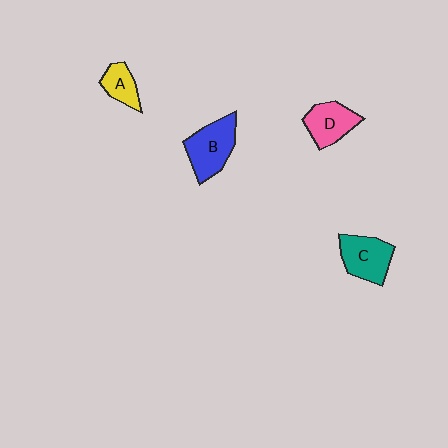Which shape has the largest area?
Shape B (blue).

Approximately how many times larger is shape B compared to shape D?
Approximately 1.3 times.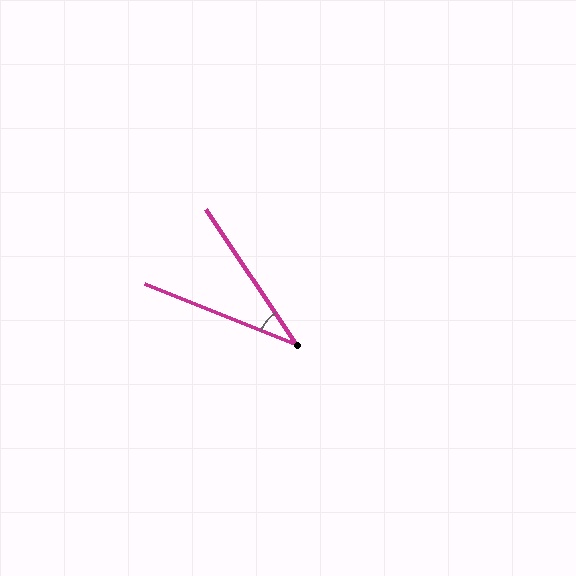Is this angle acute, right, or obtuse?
It is acute.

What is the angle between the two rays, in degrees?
Approximately 34 degrees.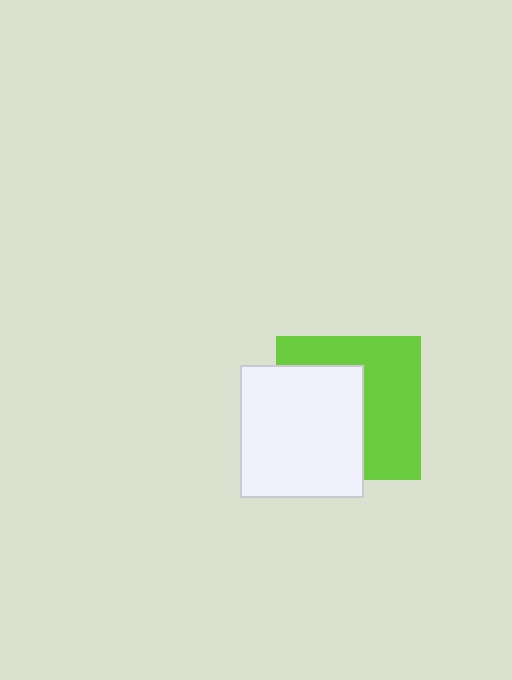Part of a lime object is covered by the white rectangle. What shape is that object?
It is a square.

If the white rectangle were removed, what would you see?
You would see the complete lime square.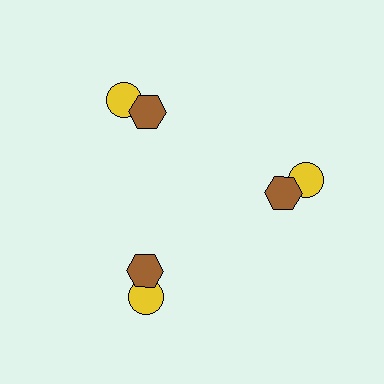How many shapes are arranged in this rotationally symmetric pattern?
There are 6 shapes, arranged in 3 groups of 2.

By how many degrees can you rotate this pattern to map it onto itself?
The pattern maps onto itself every 120 degrees of rotation.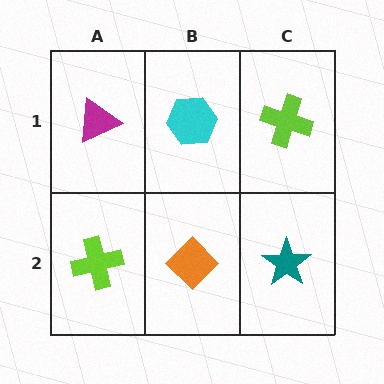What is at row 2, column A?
A lime cross.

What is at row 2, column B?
An orange diamond.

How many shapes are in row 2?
3 shapes.